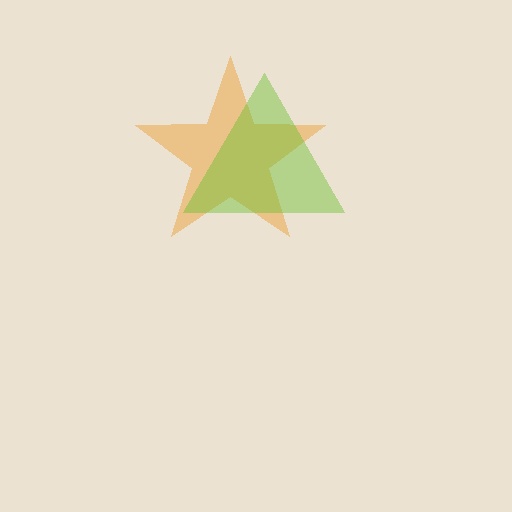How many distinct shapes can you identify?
There are 2 distinct shapes: an orange star, a lime triangle.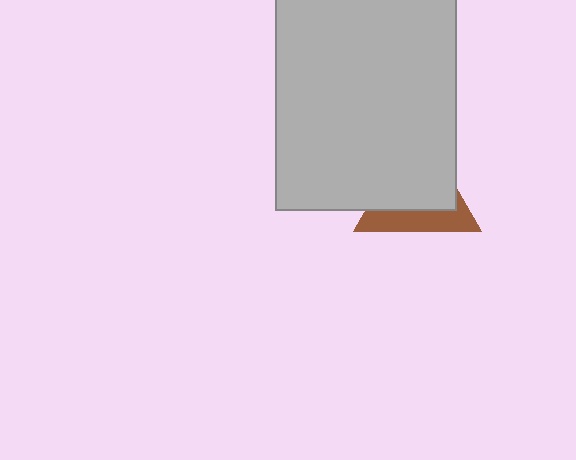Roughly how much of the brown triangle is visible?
A small part of it is visible (roughly 35%).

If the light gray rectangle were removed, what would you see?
You would see the complete brown triangle.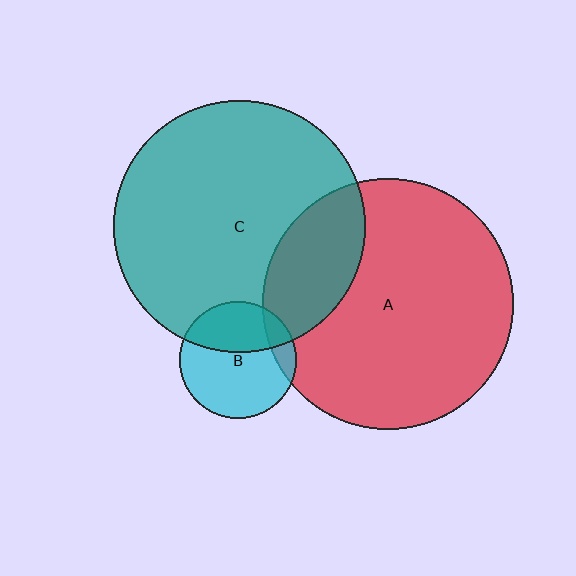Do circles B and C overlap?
Yes.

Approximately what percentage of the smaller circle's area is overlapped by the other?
Approximately 35%.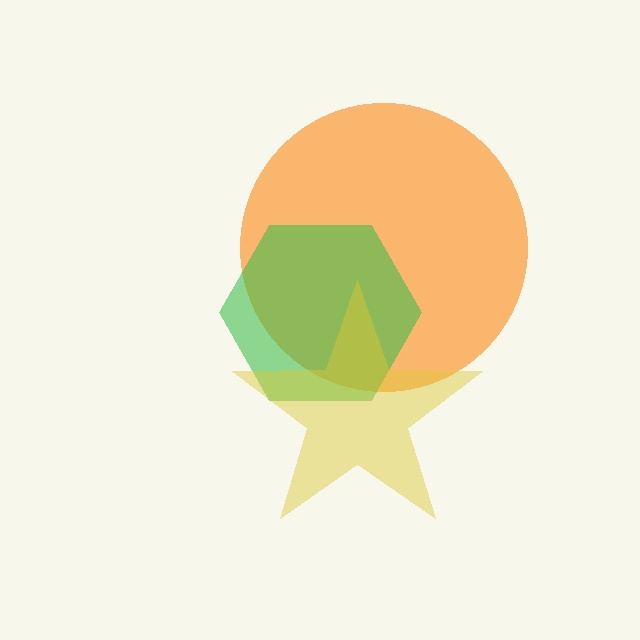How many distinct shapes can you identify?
There are 3 distinct shapes: an orange circle, a green hexagon, a yellow star.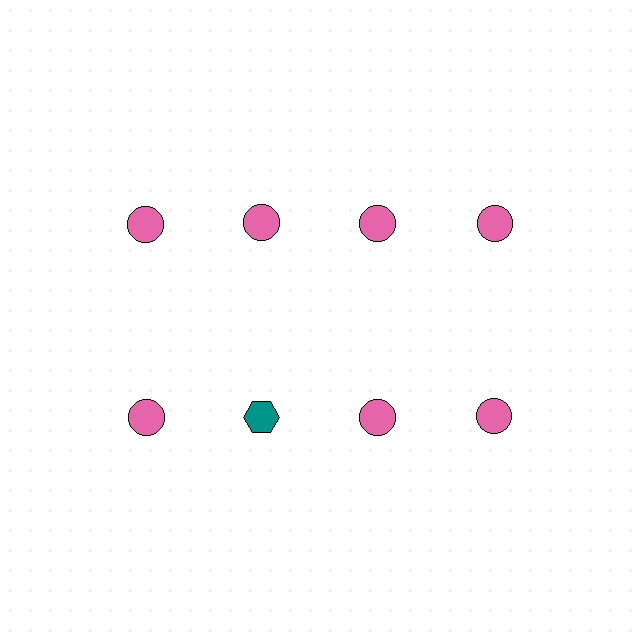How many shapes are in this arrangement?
There are 8 shapes arranged in a grid pattern.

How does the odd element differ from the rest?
It differs in both color (teal instead of pink) and shape (hexagon instead of circle).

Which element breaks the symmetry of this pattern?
The teal hexagon in the second row, second from left column breaks the symmetry. All other shapes are pink circles.